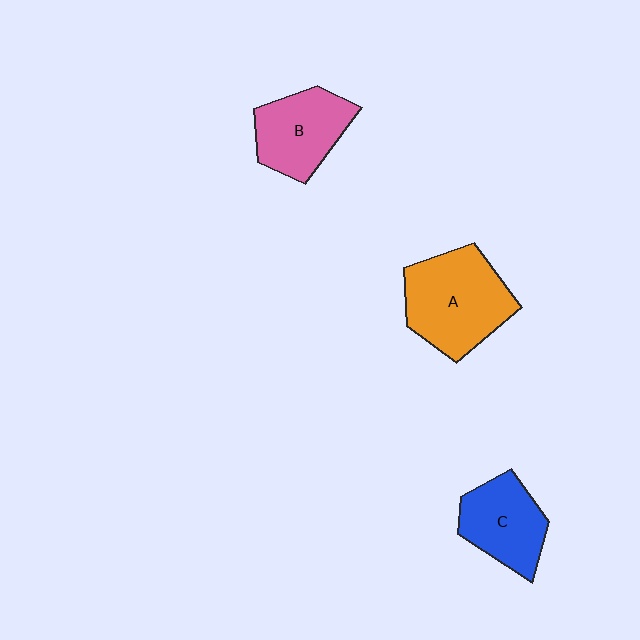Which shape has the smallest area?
Shape C (blue).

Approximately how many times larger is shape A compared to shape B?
Approximately 1.3 times.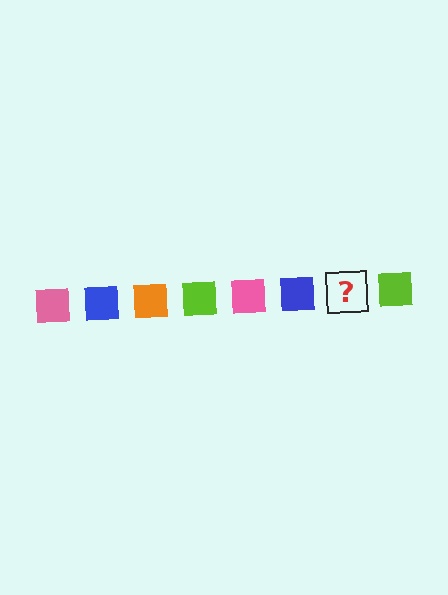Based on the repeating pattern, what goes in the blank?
The blank should be an orange square.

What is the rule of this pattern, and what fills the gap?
The rule is that the pattern cycles through pink, blue, orange, lime squares. The gap should be filled with an orange square.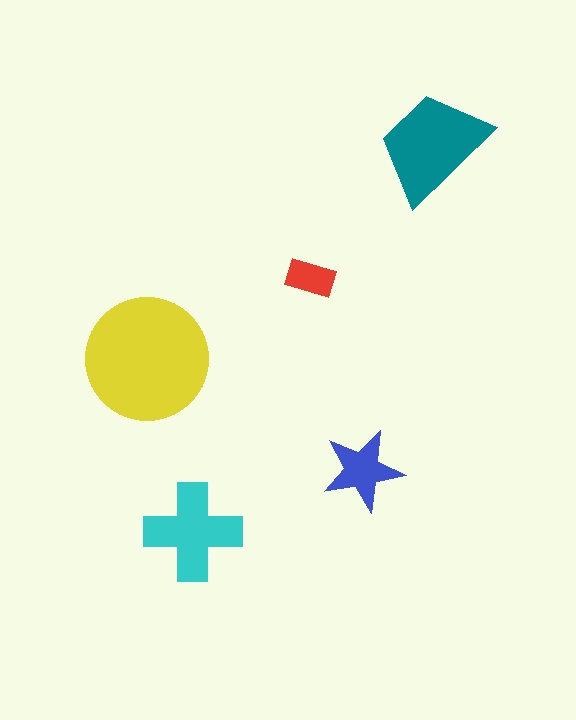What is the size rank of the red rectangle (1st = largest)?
5th.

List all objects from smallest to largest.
The red rectangle, the blue star, the cyan cross, the teal trapezoid, the yellow circle.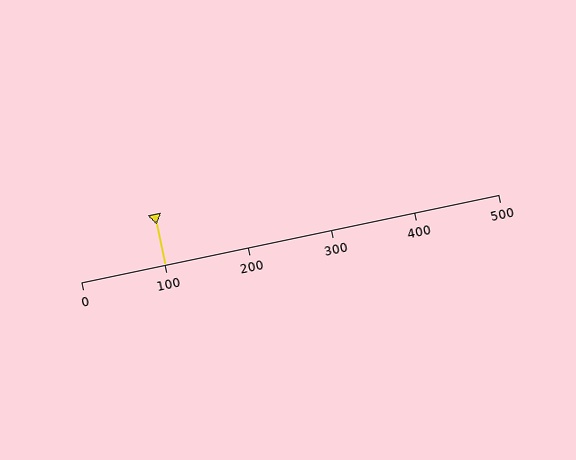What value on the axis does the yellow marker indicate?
The marker indicates approximately 100.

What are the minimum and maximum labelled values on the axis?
The axis runs from 0 to 500.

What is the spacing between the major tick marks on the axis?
The major ticks are spaced 100 apart.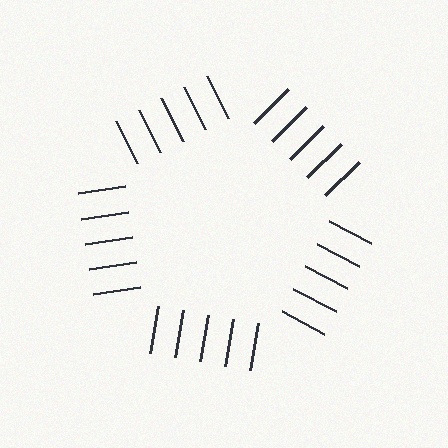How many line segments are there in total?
25 — 5 along each of the 5 edges.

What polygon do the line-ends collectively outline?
An illusory pentagon — the line segments terminate on its edges but no continuous stroke is drawn.